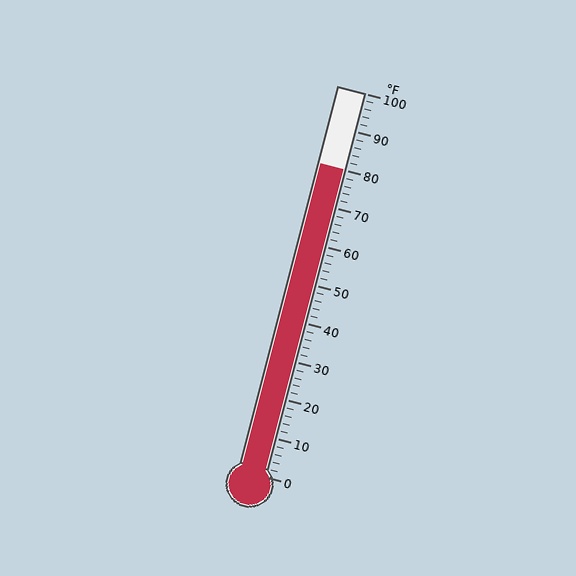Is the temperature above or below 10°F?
The temperature is above 10°F.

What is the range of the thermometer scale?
The thermometer scale ranges from 0°F to 100°F.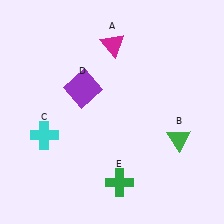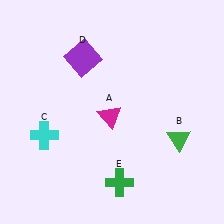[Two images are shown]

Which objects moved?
The objects that moved are: the magenta triangle (A), the purple square (D).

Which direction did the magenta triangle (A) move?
The magenta triangle (A) moved down.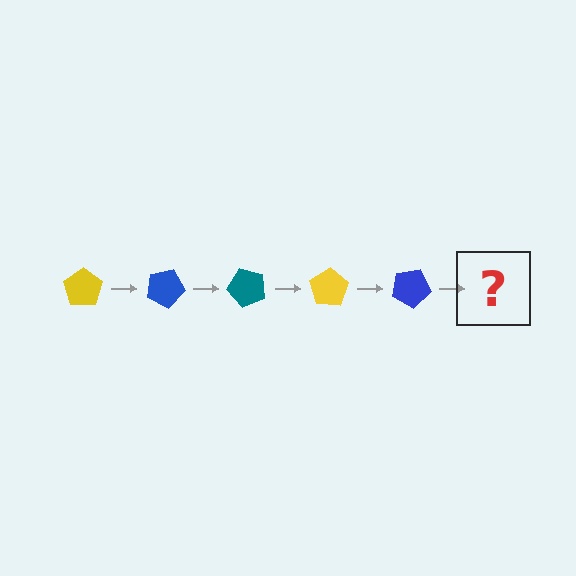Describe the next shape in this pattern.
It should be a teal pentagon, rotated 125 degrees from the start.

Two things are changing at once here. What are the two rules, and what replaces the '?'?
The two rules are that it rotates 25 degrees each step and the color cycles through yellow, blue, and teal. The '?' should be a teal pentagon, rotated 125 degrees from the start.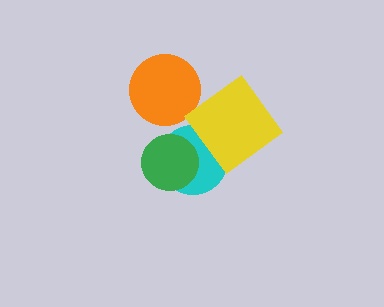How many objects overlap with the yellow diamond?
1 object overlaps with the yellow diamond.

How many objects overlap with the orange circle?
0 objects overlap with the orange circle.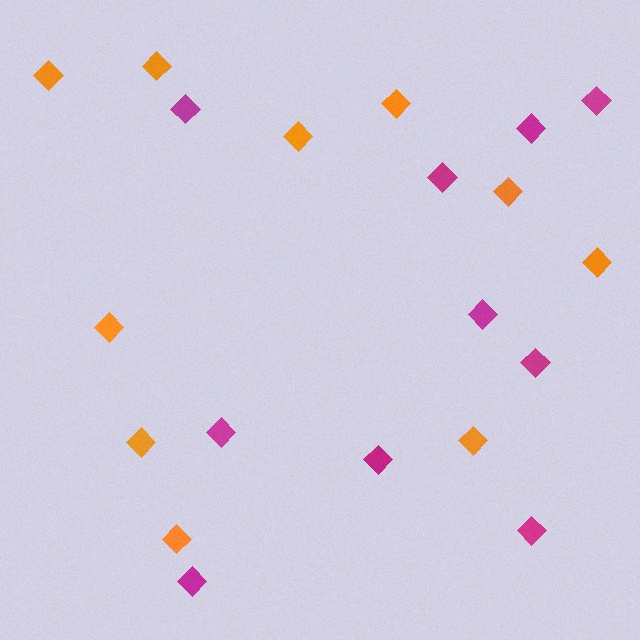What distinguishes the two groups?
There are 2 groups: one group of magenta diamonds (10) and one group of orange diamonds (10).